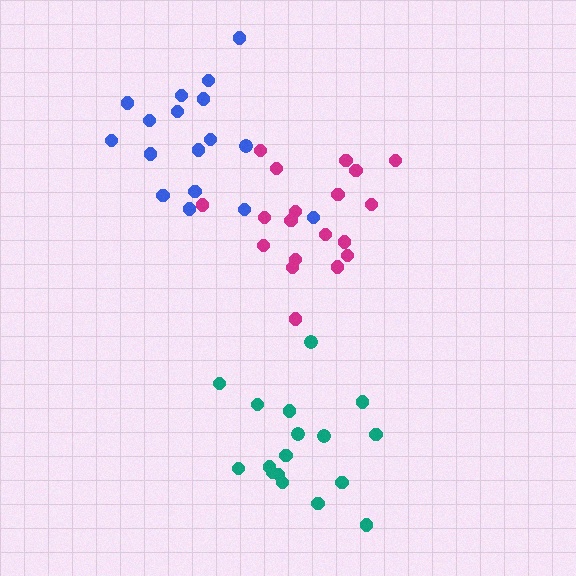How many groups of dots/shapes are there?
There are 3 groups.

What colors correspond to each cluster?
The clusters are colored: magenta, teal, blue.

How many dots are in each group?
Group 1: 19 dots, Group 2: 17 dots, Group 3: 17 dots (53 total).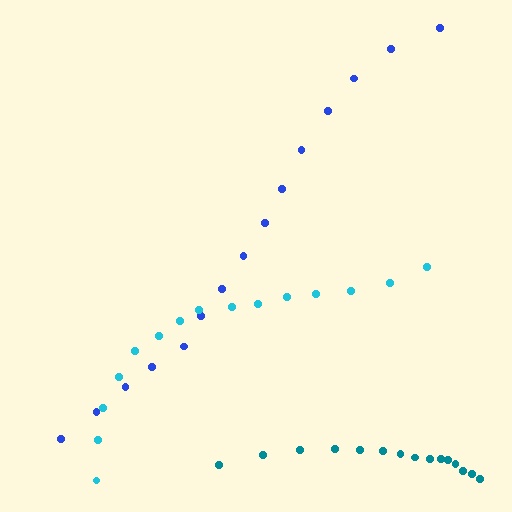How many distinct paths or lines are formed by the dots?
There are 3 distinct paths.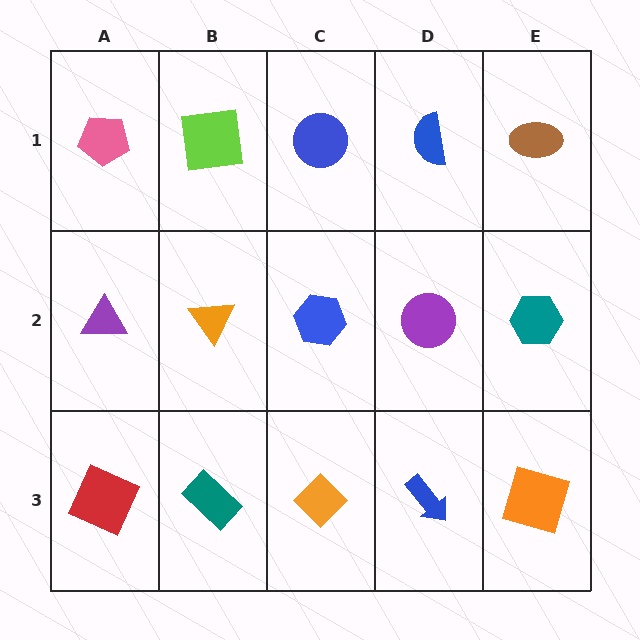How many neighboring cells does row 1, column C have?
3.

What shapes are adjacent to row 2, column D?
A blue semicircle (row 1, column D), a blue arrow (row 3, column D), a blue hexagon (row 2, column C), a teal hexagon (row 2, column E).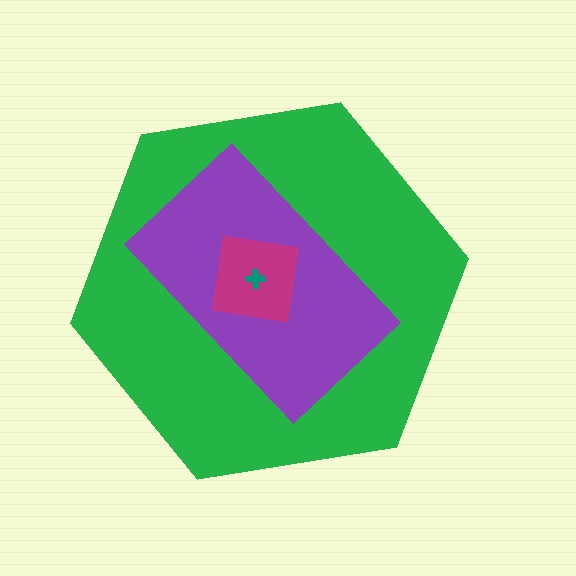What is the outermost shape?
The green hexagon.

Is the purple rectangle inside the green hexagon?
Yes.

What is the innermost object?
The teal cross.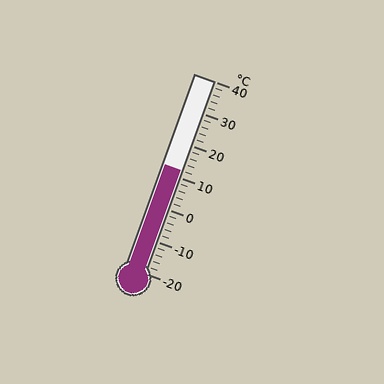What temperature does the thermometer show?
The thermometer shows approximately 12°C.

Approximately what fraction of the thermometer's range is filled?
The thermometer is filled to approximately 55% of its range.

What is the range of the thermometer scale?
The thermometer scale ranges from -20°C to 40°C.